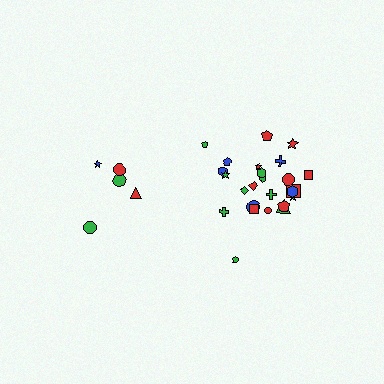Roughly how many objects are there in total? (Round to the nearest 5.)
Roughly 30 objects in total.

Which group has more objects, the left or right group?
The right group.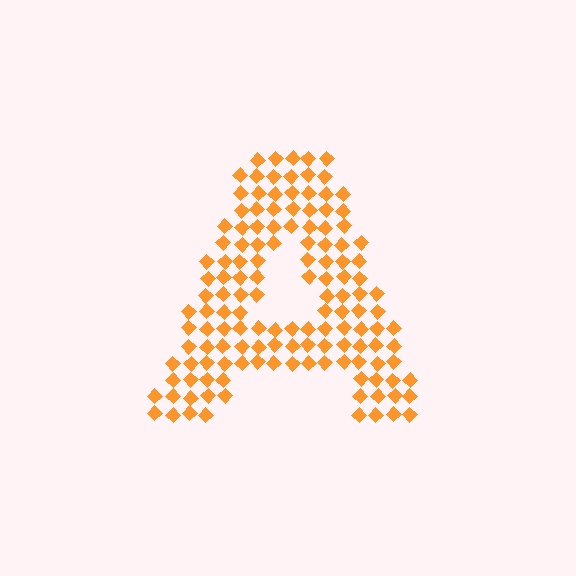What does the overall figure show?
The overall figure shows the letter A.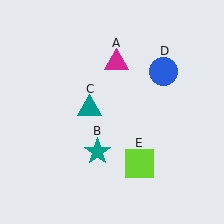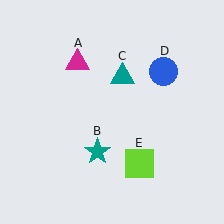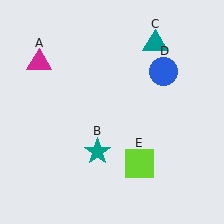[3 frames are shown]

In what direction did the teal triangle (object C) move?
The teal triangle (object C) moved up and to the right.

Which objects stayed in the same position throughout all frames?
Teal star (object B) and blue circle (object D) and lime square (object E) remained stationary.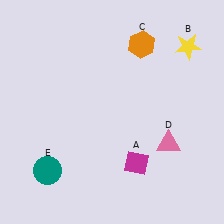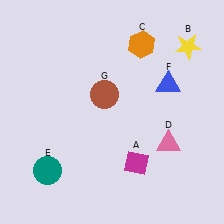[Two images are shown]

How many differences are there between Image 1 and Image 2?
There are 2 differences between the two images.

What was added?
A blue triangle (F), a brown circle (G) were added in Image 2.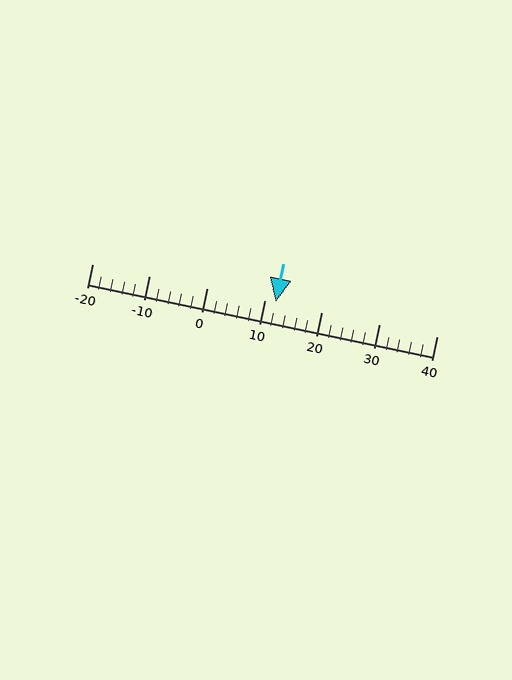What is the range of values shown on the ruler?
The ruler shows values from -20 to 40.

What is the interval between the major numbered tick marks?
The major tick marks are spaced 10 units apart.